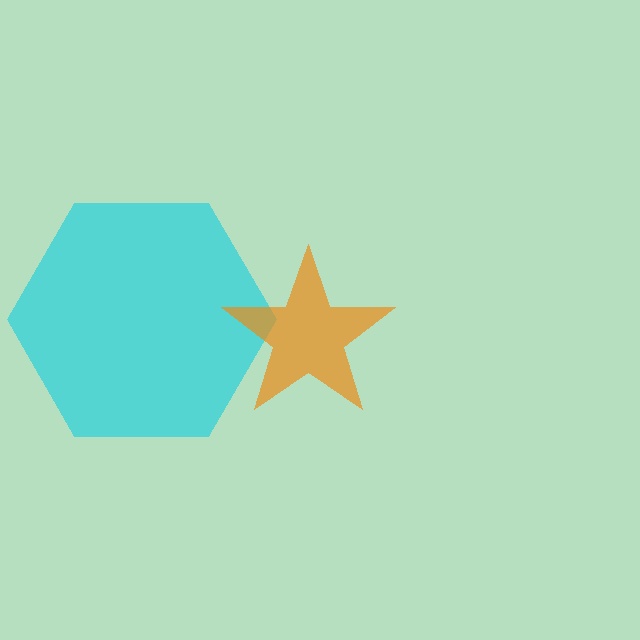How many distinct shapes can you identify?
There are 2 distinct shapes: a cyan hexagon, an orange star.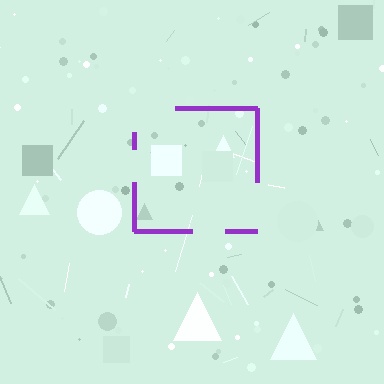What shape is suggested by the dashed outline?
The dashed outline suggests a square.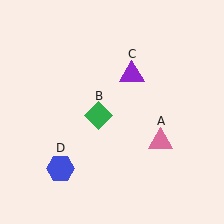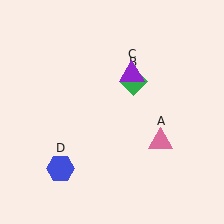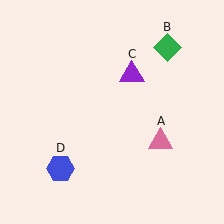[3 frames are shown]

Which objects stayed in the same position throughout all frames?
Pink triangle (object A) and purple triangle (object C) and blue hexagon (object D) remained stationary.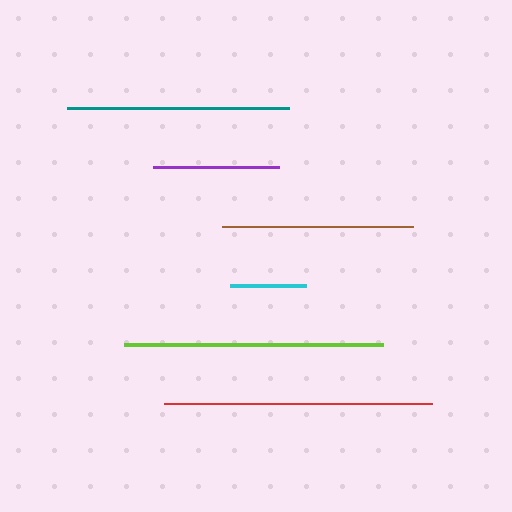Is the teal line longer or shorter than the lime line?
The lime line is longer than the teal line.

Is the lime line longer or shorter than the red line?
The red line is longer than the lime line.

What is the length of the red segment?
The red segment is approximately 268 pixels long.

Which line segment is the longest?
The red line is the longest at approximately 268 pixels.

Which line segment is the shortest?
The cyan line is the shortest at approximately 77 pixels.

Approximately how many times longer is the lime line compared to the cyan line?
The lime line is approximately 3.4 times the length of the cyan line.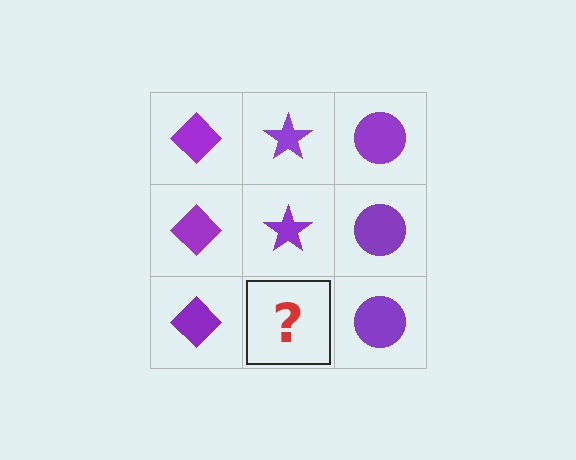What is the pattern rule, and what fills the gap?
The rule is that each column has a consistent shape. The gap should be filled with a purple star.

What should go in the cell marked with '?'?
The missing cell should contain a purple star.